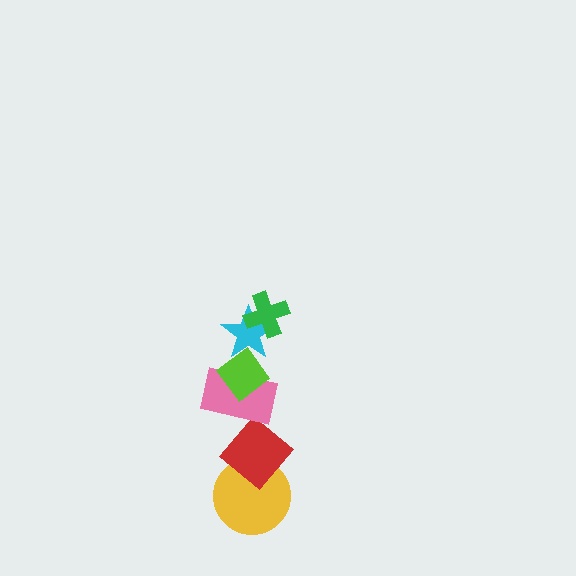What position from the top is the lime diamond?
The lime diamond is 3rd from the top.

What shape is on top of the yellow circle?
The red diamond is on top of the yellow circle.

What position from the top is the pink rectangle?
The pink rectangle is 4th from the top.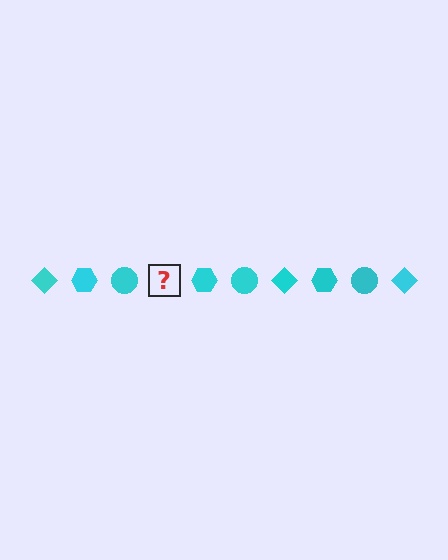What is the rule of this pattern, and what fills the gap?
The rule is that the pattern cycles through diamond, hexagon, circle shapes in cyan. The gap should be filled with a cyan diamond.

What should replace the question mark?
The question mark should be replaced with a cyan diamond.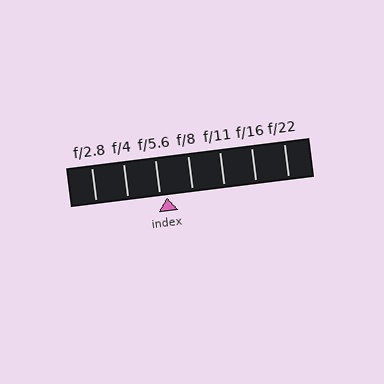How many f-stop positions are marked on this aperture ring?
There are 7 f-stop positions marked.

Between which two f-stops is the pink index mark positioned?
The index mark is between f/5.6 and f/8.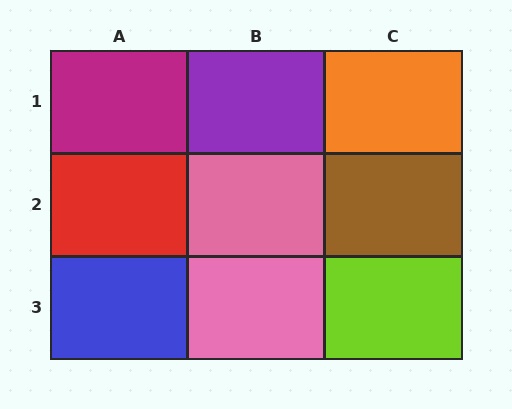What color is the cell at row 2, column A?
Red.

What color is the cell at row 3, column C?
Lime.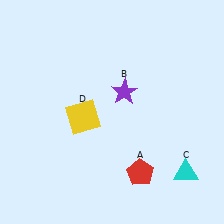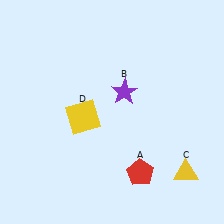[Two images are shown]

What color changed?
The triangle (C) changed from cyan in Image 1 to yellow in Image 2.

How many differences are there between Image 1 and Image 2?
There is 1 difference between the two images.